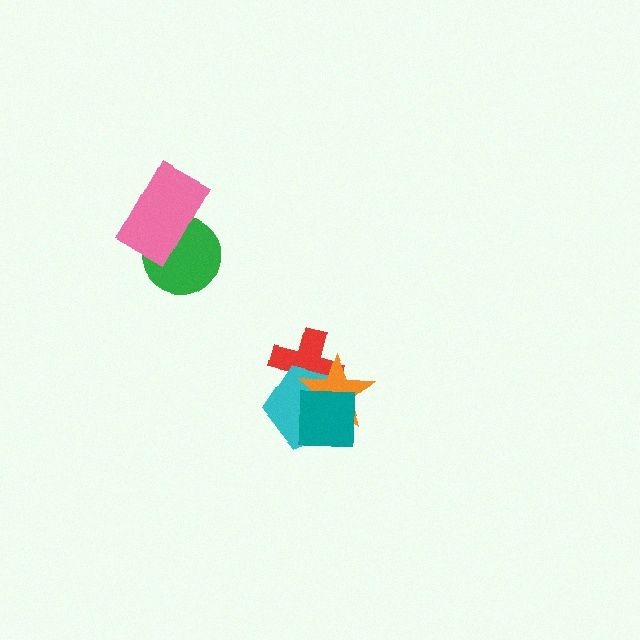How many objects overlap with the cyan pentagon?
3 objects overlap with the cyan pentagon.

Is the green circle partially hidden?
Yes, it is partially covered by another shape.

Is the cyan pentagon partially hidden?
Yes, it is partially covered by another shape.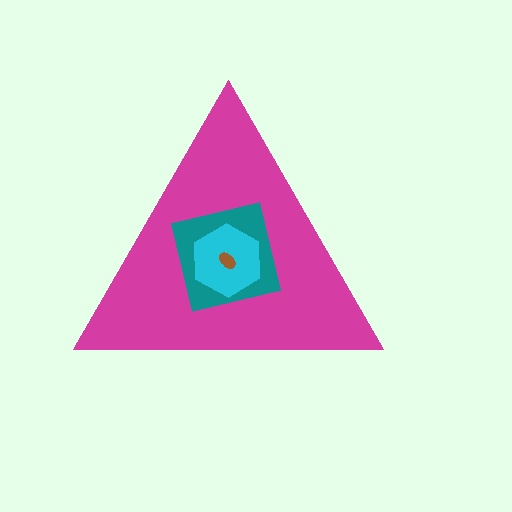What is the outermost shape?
The magenta triangle.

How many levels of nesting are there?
4.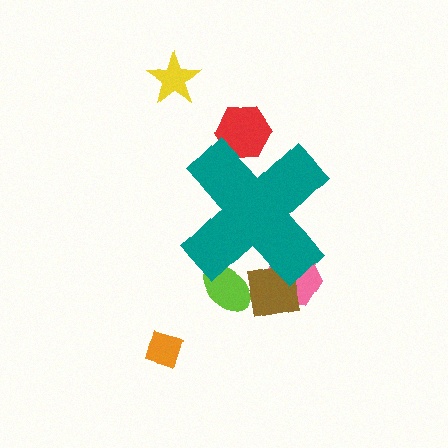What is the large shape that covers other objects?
A teal cross.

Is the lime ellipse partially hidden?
Yes, the lime ellipse is partially hidden behind the teal cross.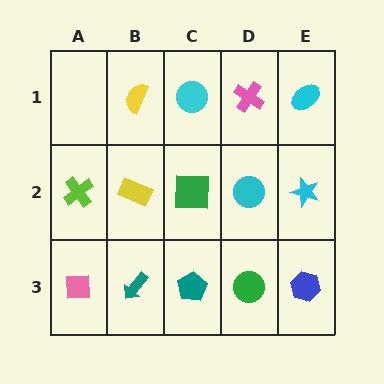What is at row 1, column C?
A cyan circle.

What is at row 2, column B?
A yellow rectangle.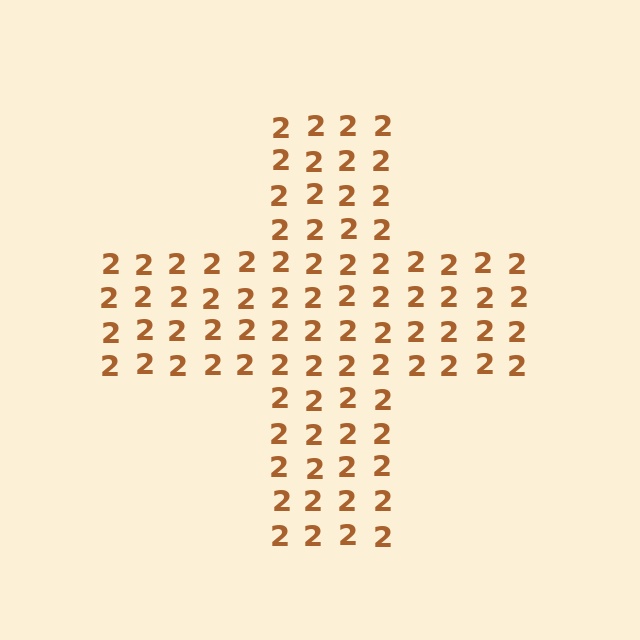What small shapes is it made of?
It is made of small digit 2's.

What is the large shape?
The large shape is a cross.